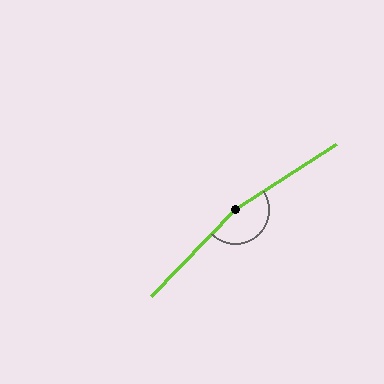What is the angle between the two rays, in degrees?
Approximately 167 degrees.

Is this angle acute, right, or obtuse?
It is obtuse.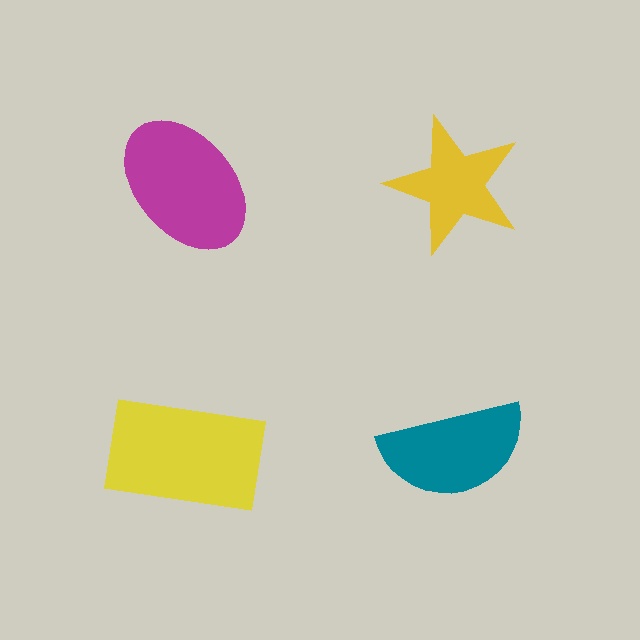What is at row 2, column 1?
A yellow rectangle.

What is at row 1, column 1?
A magenta ellipse.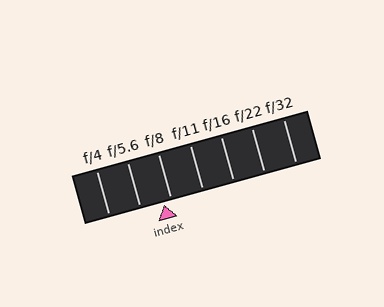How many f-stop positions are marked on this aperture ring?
There are 7 f-stop positions marked.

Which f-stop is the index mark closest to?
The index mark is closest to f/8.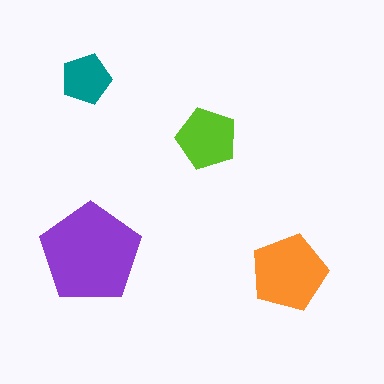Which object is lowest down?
The orange pentagon is bottommost.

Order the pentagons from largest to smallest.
the purple one, the orange one, the lime one, the teal one.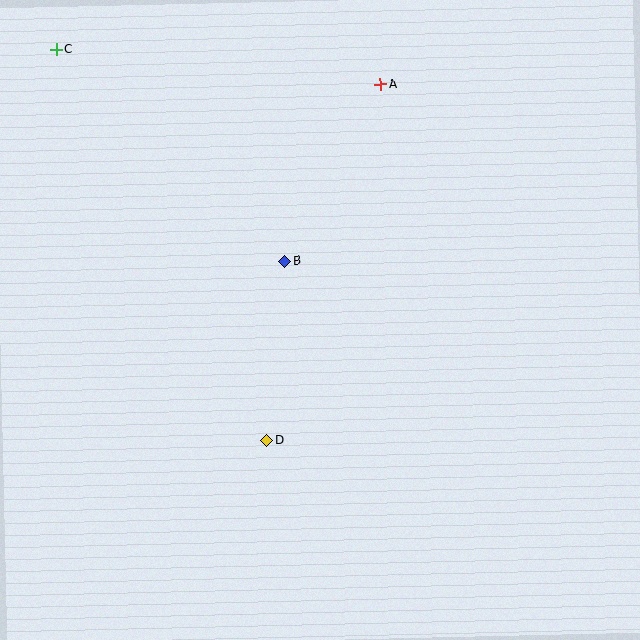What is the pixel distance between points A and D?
The distance between A and D is 374 pixels.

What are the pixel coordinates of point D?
Point D is at (266, 441).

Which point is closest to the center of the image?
Point B at (284, 261) is closest to the center.